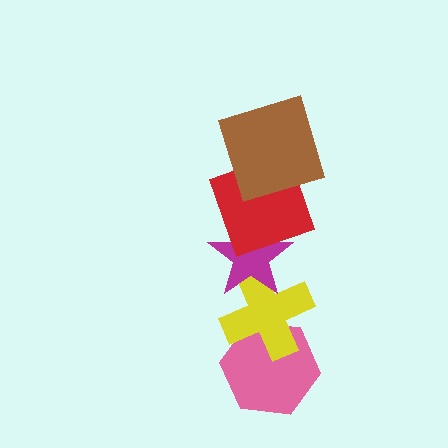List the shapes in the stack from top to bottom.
From top to bottom: the brown square, the red square, the magenta star, the yellow cross, the pink hexagon.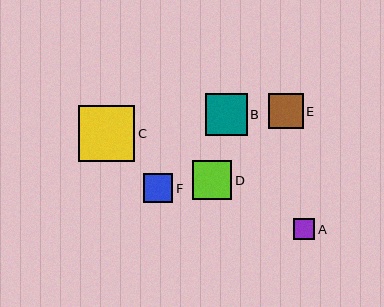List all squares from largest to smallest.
From largest to smallest: C, B, D, E, F, A.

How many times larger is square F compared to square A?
Square F is approximately 1.4 times the size of square A.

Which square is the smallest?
Square A is the smallest with a size of approximately 21 pixels.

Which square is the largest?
Square C is the largest with a size of approximately 56 pixels.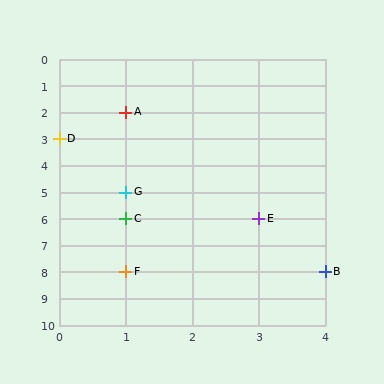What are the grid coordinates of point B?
Point B is at grid coordinates (4, 8).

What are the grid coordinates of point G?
Point G is at grid coordinates (1, 5).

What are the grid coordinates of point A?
Point A is at grid coordinates (1, 2).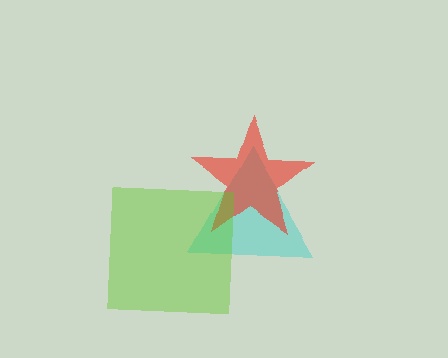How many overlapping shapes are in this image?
There are 3 overlapping shapes in the image.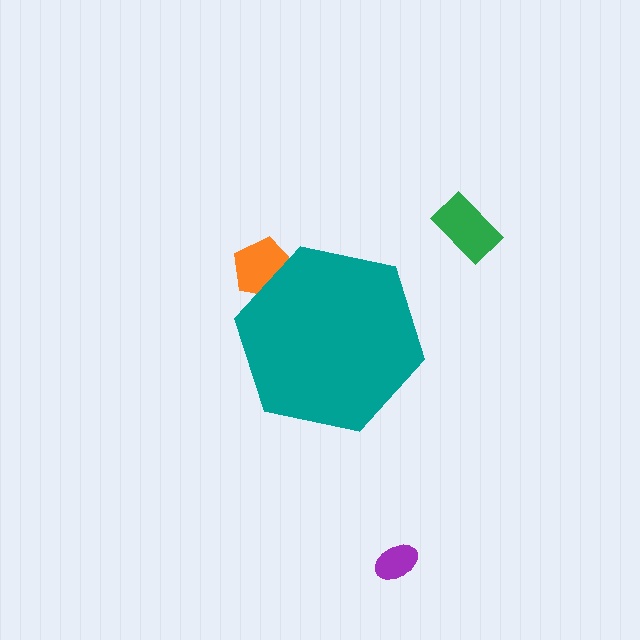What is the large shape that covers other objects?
A teal hexagon.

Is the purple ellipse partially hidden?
No, the purple ellipse is fully visible.